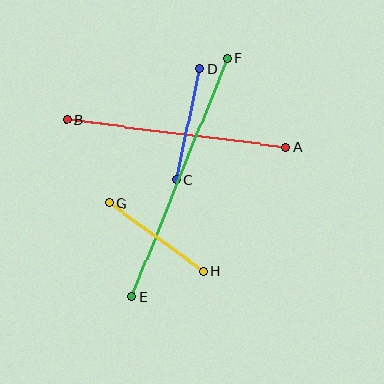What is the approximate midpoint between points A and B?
The midpoint is at approximately (176, 133) pixels.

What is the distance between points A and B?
The distance is approximately 221 pixels.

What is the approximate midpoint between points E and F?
The midpoint is at approximately (179, 177) pixels.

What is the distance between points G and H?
The distance is approximately 117 pixels.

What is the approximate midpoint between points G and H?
The midpoint is at approximately (157, 237) pixels.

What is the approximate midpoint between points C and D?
The midpoint is at approximately (188, 124) pixels.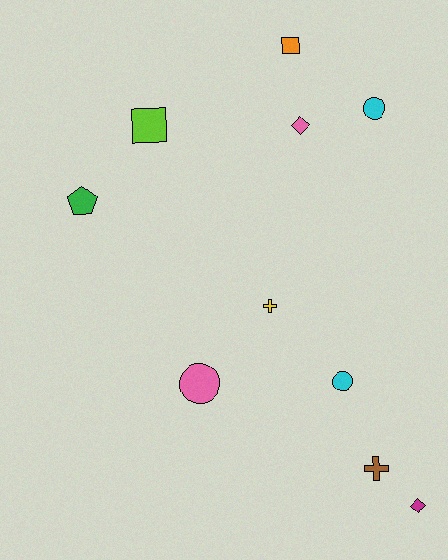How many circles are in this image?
There are 3 circles.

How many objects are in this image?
There are 10 objects.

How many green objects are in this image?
There is 1 green object.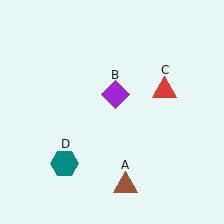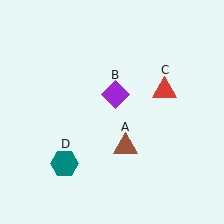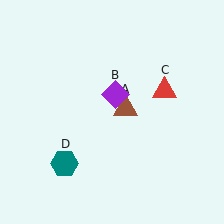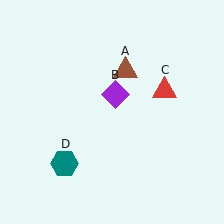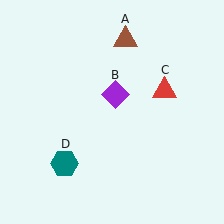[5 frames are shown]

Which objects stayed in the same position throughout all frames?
Purple diamond (object B) and red triangle (object C) and teal hexagon (object D) remained stationary.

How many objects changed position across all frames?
1 object changed position: brown triangle (object A).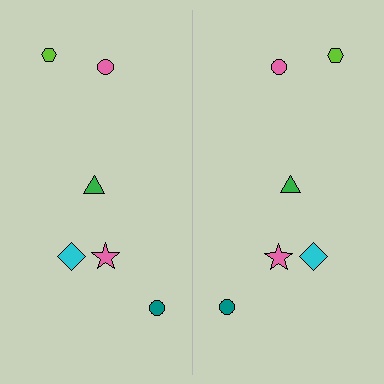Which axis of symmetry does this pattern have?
The pattern has a vertical axis of symmetry running through the center of the image.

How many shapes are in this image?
There are 12 shapes in this image.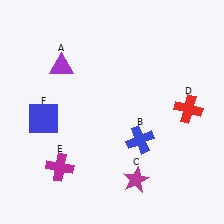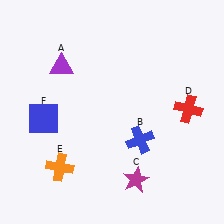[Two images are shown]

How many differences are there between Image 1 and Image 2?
There is 1 difference between the two images.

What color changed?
The cross (E) changed from magenta in Image 1 to orange in Image 2.